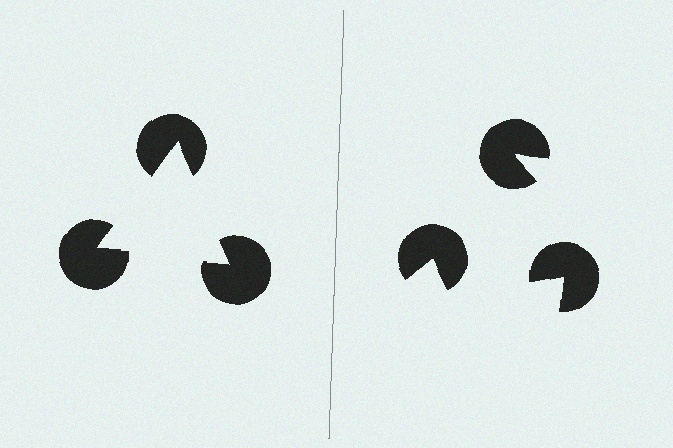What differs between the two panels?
The pac-man discs are positioned identically on both sides; only the wedge orientations differ. On the left they align to a triangle; on the right they are misaligned.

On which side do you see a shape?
An illusory triangle appears on the left side. On the right side the wedge cuts are rotated, so no coherent shape forms.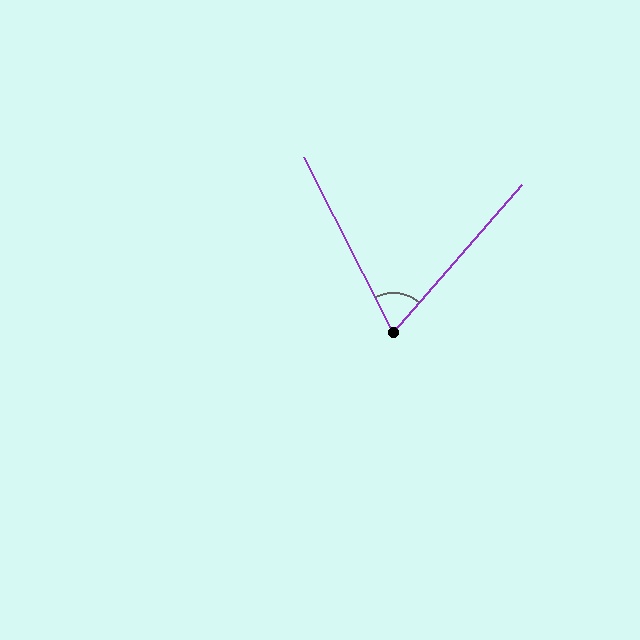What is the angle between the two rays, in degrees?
Approximately 68 degrees.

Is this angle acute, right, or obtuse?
It is acute.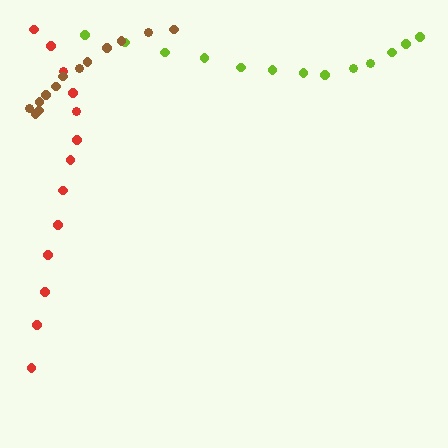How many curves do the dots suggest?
There are 3 distinct paths.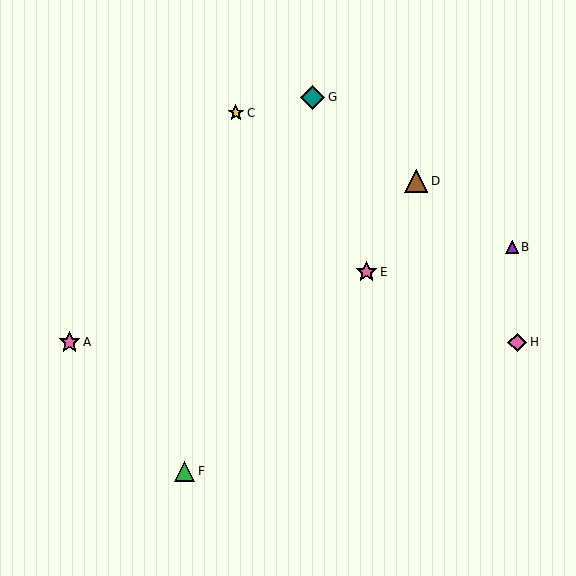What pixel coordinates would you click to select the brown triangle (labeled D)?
Click at (416, 181) to select the brown triangle D.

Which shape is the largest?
The teal diamond (labeled G) is the largest.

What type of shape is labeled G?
Shape G is a teal diamond.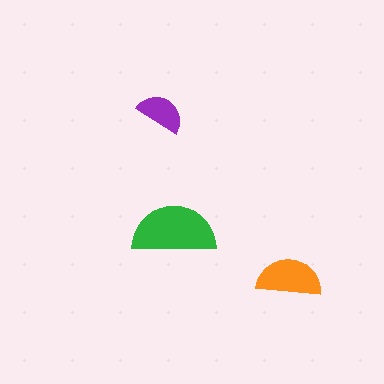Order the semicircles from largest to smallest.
the green one, the orange one, the purple one.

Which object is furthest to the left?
The purple semicircle is leftmost.